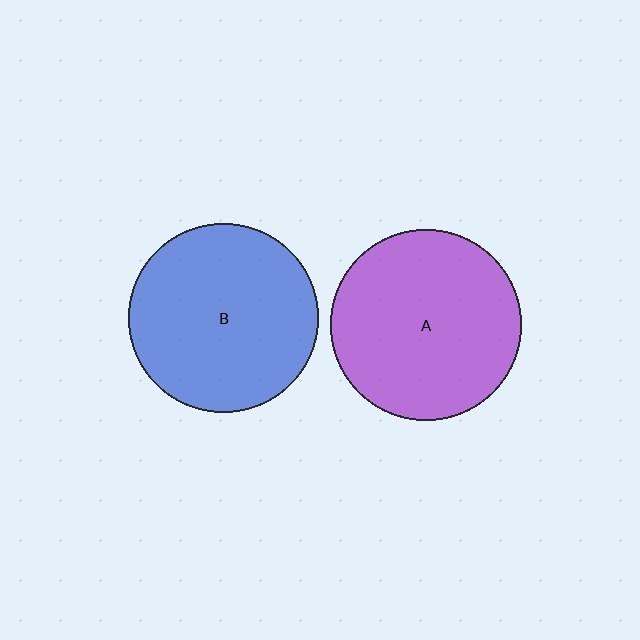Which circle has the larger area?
Circle A (purple).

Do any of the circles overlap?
No, none of the circles overlap.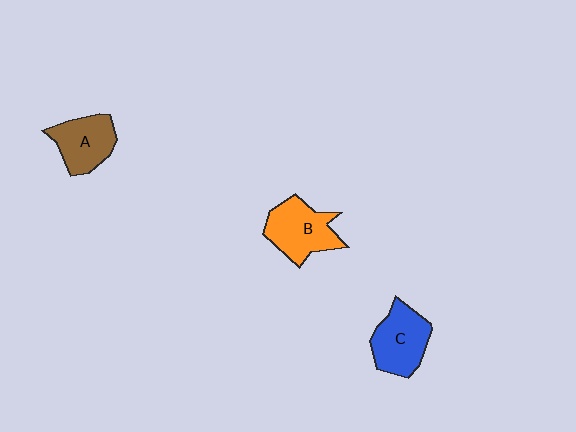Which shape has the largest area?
Shape B (orange).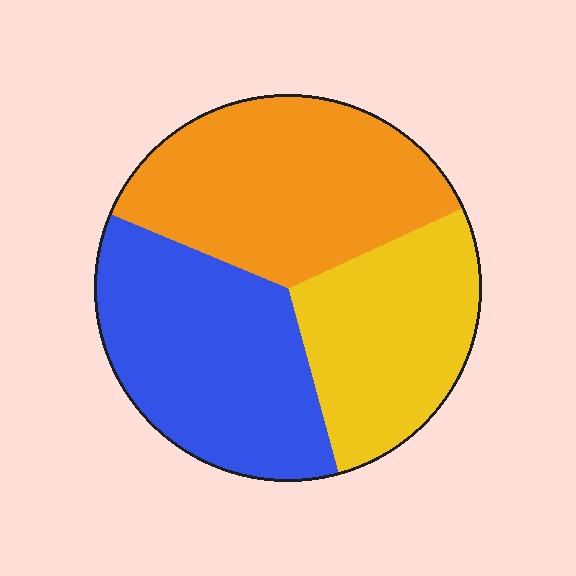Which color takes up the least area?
Yellow, at roughly 25%.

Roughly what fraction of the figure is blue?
Blue covers roughly 35% of the figure.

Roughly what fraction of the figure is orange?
Orange takes up between a quarter and a half of the figure.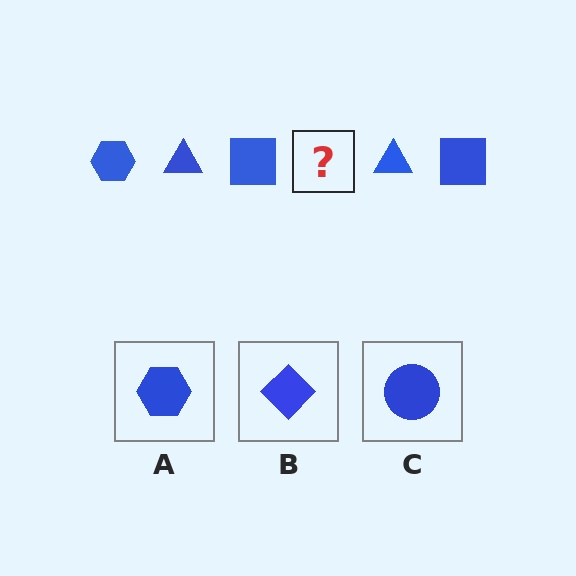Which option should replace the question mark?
Option A.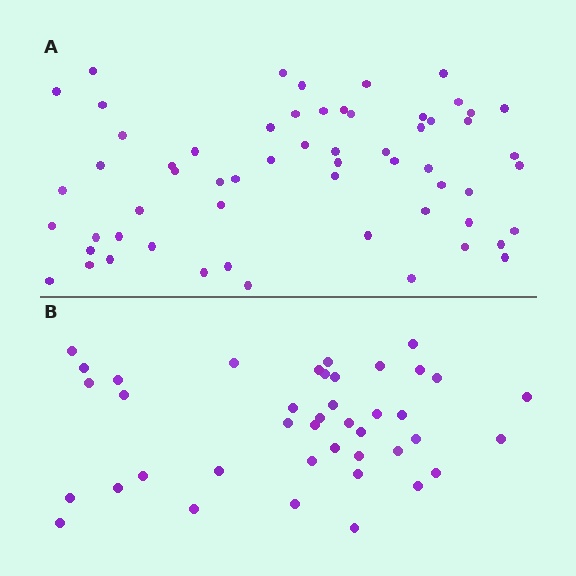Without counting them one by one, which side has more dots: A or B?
Region A (the top region) has more dots.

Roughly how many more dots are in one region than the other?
Region A has approximately 20 more dots than region B.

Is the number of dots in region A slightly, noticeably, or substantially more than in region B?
Region A has substantially more. The ratio is roughly 1.5 to 1.